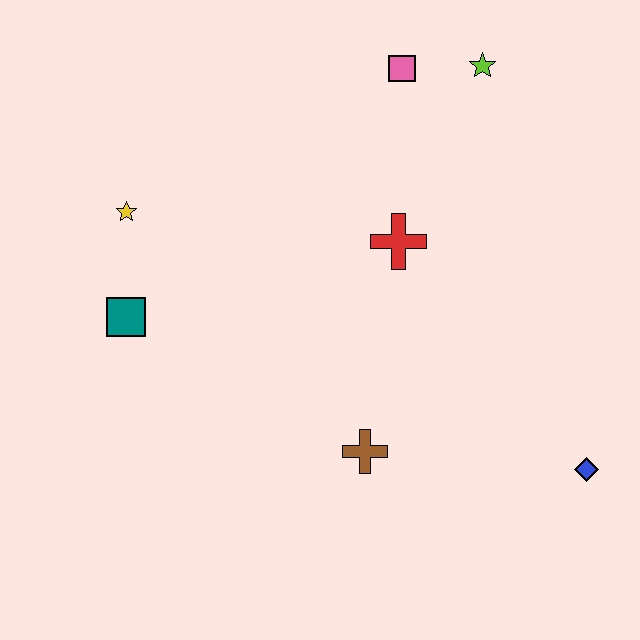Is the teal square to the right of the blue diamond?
No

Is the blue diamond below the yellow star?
Yes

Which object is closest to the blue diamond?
The brown cross is closest to the blue diamond.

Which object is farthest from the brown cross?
The lime star is farthest from the brown cross.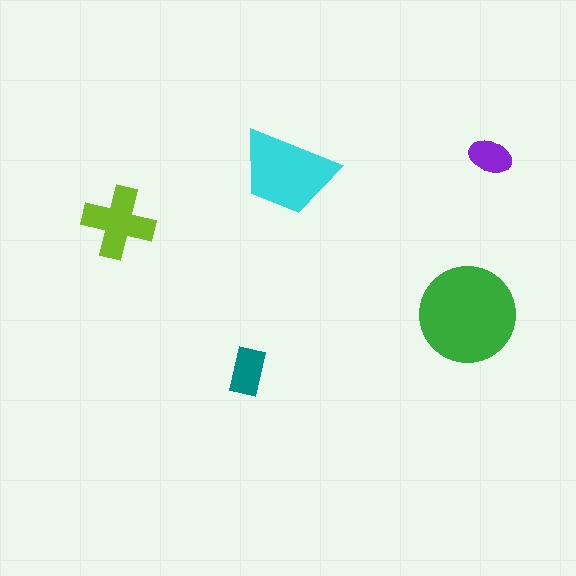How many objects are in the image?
There are 5 objects in the image.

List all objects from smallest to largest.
The purple ellipse, the teal rectangle, the lime cross, the cyan trapezoid, the green circle.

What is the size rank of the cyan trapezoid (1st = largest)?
2nd.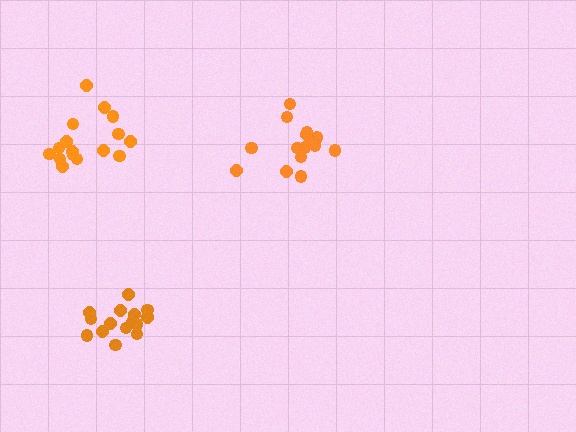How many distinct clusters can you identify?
There are 3 distinct clusters.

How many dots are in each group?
Group 1: 15 dots, Group 2: 16 dots, Group 3: 15 dots (46 total).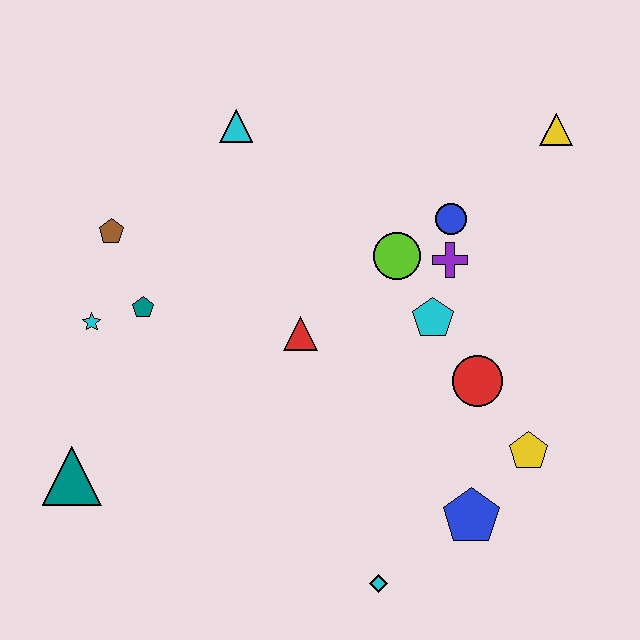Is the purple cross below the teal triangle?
No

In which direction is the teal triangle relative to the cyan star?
The teal triangle is below the cyan star.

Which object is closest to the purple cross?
The blue circle is closest to the purple cross.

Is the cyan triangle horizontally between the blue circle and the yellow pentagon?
No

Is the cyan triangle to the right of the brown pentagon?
Yes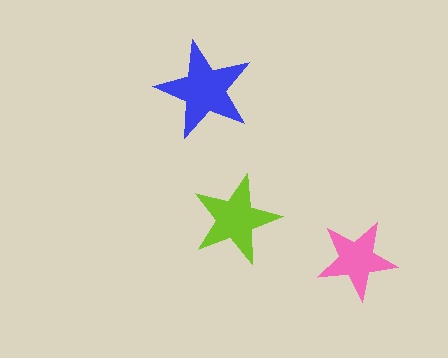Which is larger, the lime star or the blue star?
The blue one.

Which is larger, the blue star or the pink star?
The blue one.